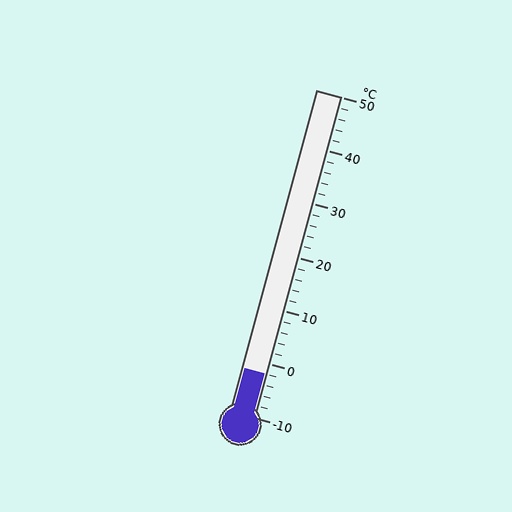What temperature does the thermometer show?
The thermometer shows approximately -2°C.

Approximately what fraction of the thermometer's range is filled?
The thermometer is filled to approximately 15% of its range.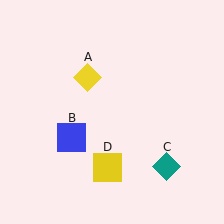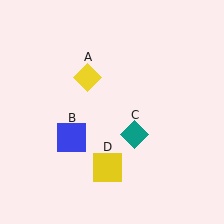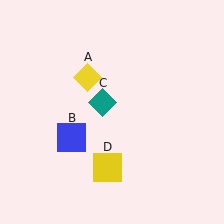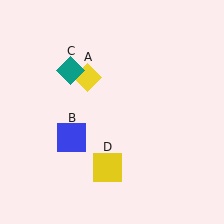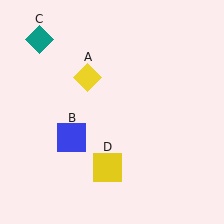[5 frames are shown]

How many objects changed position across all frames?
1 object changed position: teal diamond (object C).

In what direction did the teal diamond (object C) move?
The teal diamond (object C) moved up and to the left.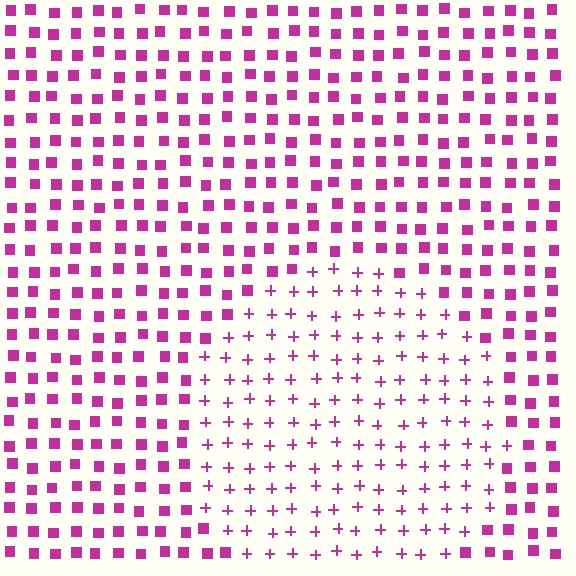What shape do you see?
I see a circle.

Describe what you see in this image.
The image is filled with small magenta elements arranged in a uniform grid. A circle-shaped region contains plus signs, while the surrounding area contains squares. The boundary is defined purely by the change in element shape.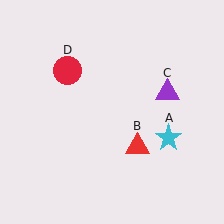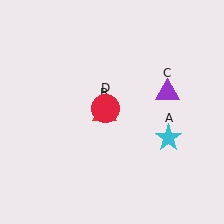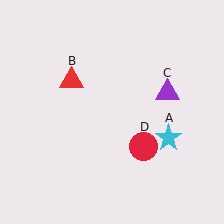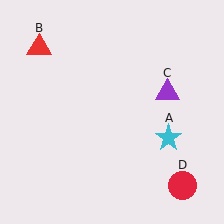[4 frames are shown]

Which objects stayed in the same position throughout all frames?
Cyan star (object A) and purple triangle (object C) remained stationary.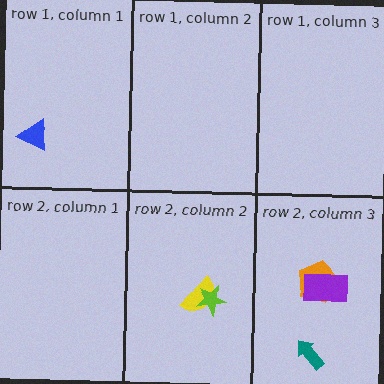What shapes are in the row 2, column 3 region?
The orange pentagon, the purple rectangle, the teal arrow.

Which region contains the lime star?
The row 2, column 2 region.